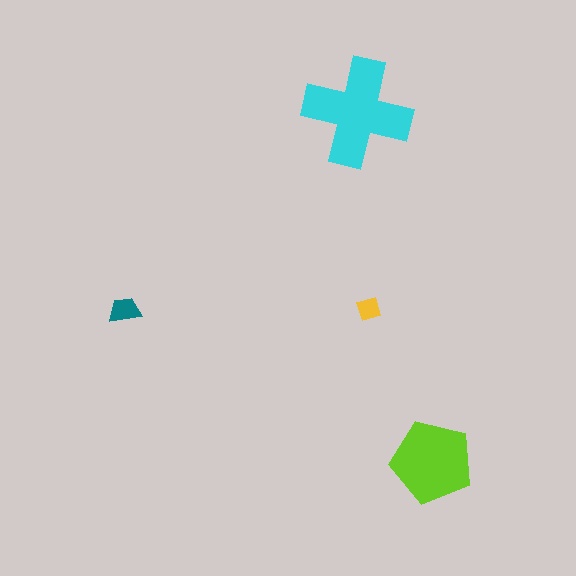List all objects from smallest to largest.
The yellow diamond, the teal trapezoid, the lime pentagon, the cyan cross.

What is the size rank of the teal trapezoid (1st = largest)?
3rd.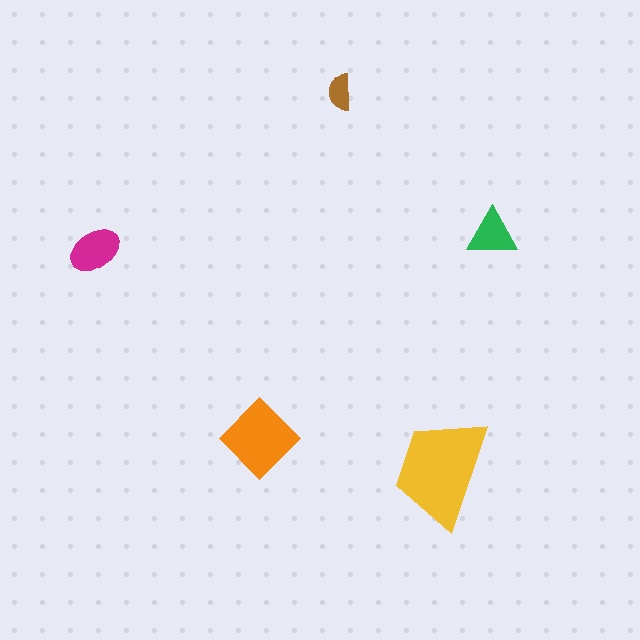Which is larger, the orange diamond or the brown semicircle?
The orange diamond.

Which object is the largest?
The yellow trapezoid.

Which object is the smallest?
The brown semicircle.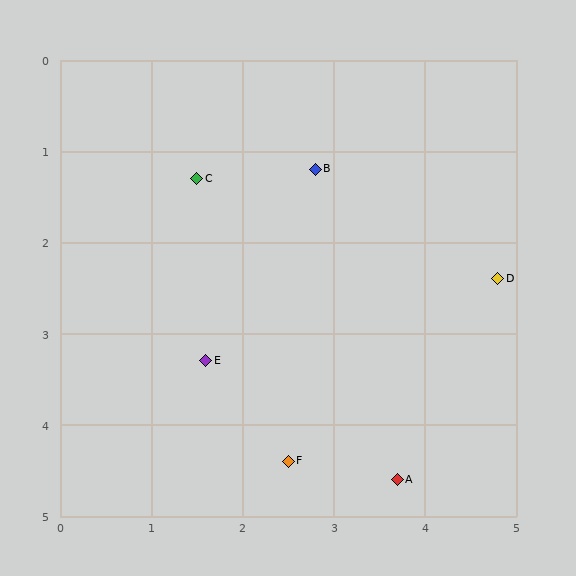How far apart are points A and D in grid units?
Points A and D are about 2.5 grid units apart.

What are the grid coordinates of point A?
Point A is at approximately (3.7, 4.6).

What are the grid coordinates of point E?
Point E is at approximately (1.6, 3.3).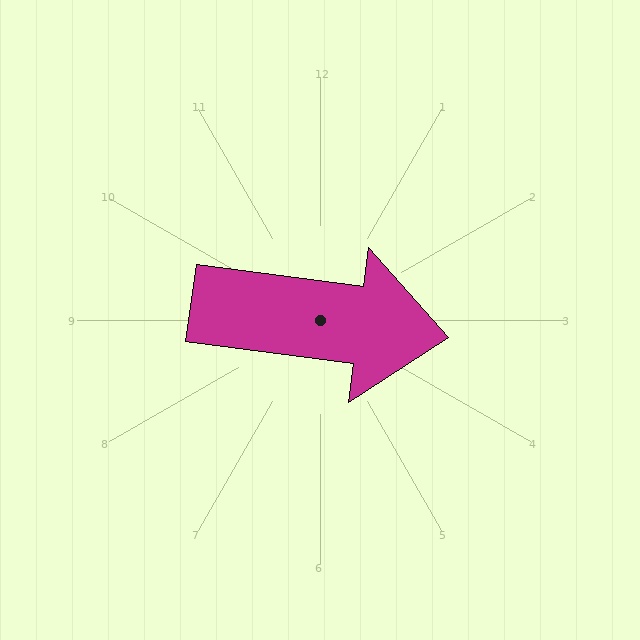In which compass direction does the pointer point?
East.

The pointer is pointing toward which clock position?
Roughly 3 o'clock.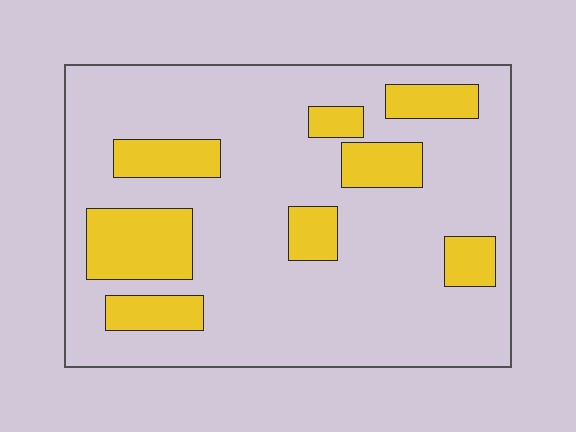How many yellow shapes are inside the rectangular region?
8.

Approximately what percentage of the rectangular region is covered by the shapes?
Approximately 20%.